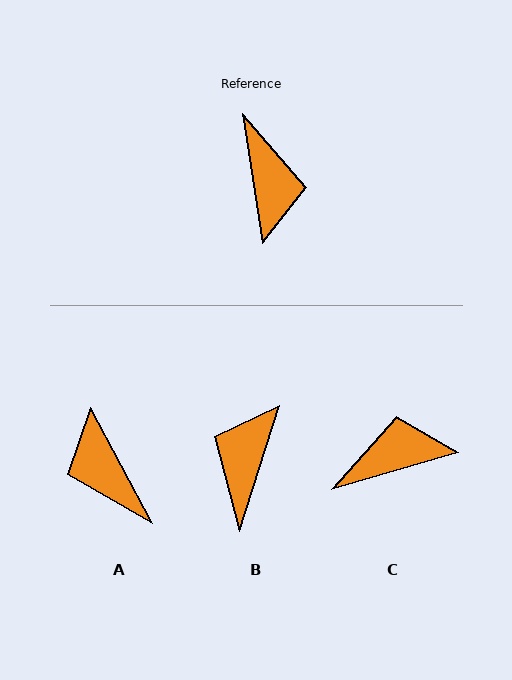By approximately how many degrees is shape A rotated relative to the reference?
Approximately 161 degrees clockwise.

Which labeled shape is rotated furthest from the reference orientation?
A, about 161 degrees away.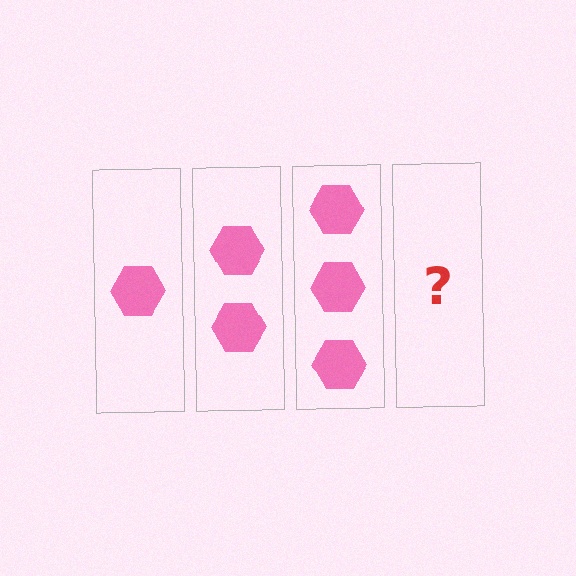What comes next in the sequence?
The next element should be 4 hexagons.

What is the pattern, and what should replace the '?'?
The pattern is that each step adds one more hexagon. The '?' should be 4 hexagons.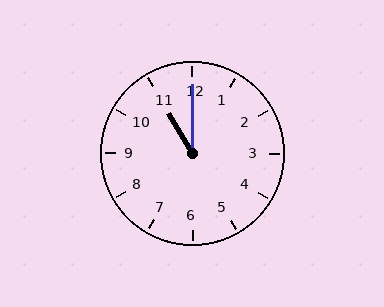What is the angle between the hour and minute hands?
Approximately 30 degrees.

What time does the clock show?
11:00.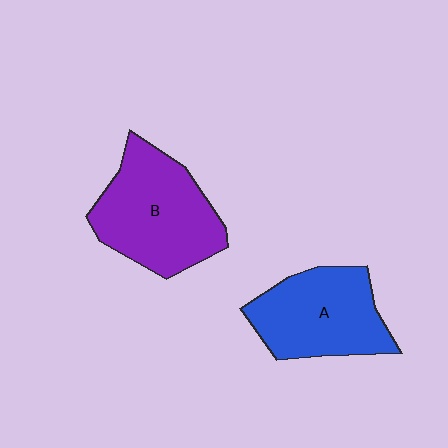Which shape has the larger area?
Shape B (purple).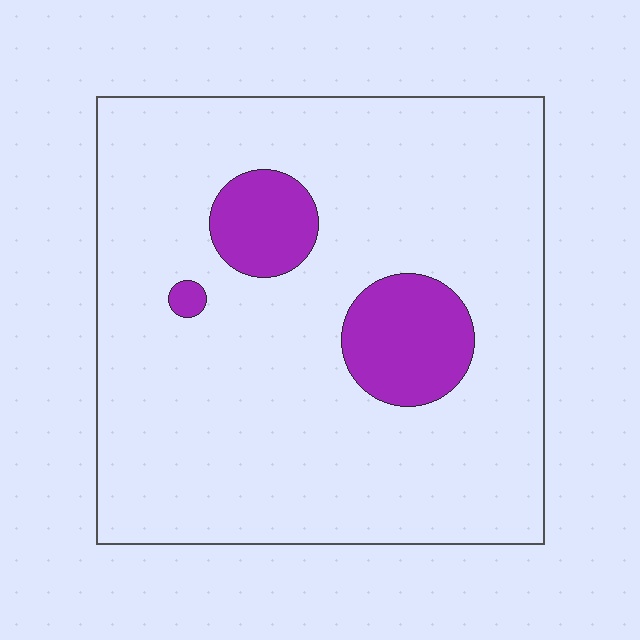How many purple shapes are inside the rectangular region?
3.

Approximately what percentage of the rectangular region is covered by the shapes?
Approximately 10%.